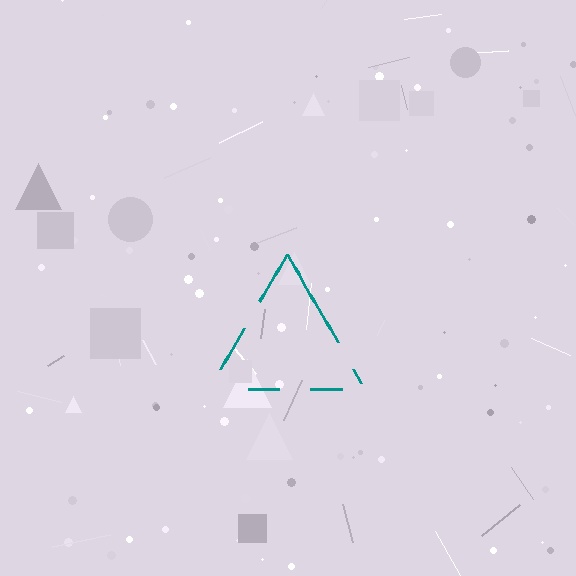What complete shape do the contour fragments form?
The contour fragments form a triangle.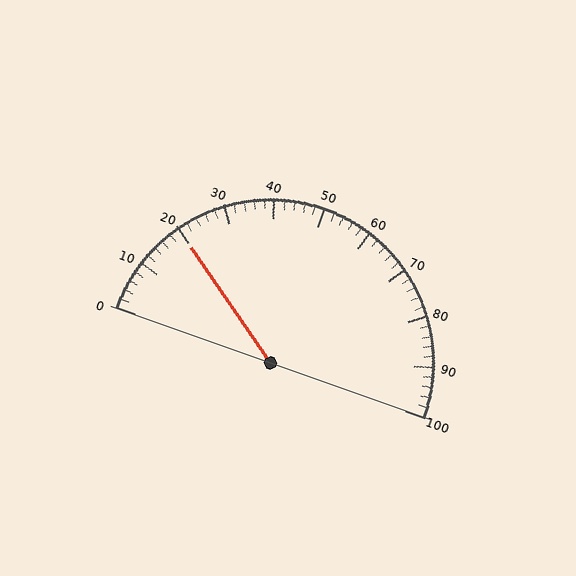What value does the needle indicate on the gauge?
The needle indicates approximately 20.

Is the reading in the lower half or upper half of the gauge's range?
The reading is in the lower half of the range (0 to 100).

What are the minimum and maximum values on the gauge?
The gauge ranges from 0 to 100.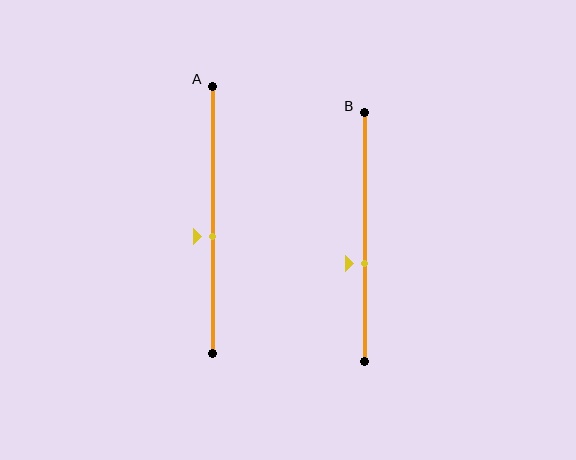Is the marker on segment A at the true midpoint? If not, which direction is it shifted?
No, the marker on segment A is shifted downward by about 6% of the segment length.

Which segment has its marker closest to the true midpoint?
Segment A has its marker closest to the true midpoint.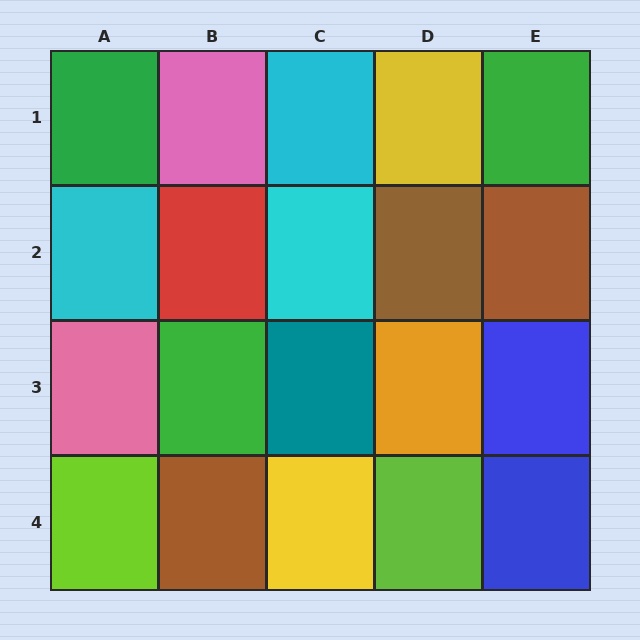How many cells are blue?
2 cells are blue.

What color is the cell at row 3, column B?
Green.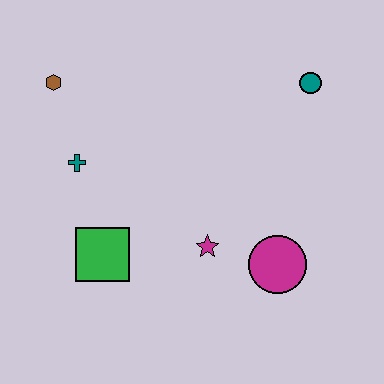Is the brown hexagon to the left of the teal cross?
Yes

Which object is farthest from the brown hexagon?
The magenta circle is farthest from the brown hexagon.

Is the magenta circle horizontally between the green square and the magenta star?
No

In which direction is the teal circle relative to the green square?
The teal circle is to the right of the green square.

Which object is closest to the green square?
The teal cross is closest to the green square.